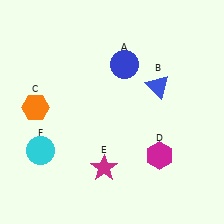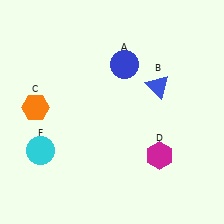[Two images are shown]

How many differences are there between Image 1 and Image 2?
There is 1 difference between the two images.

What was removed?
The magenta star (E) was removed in Image 2.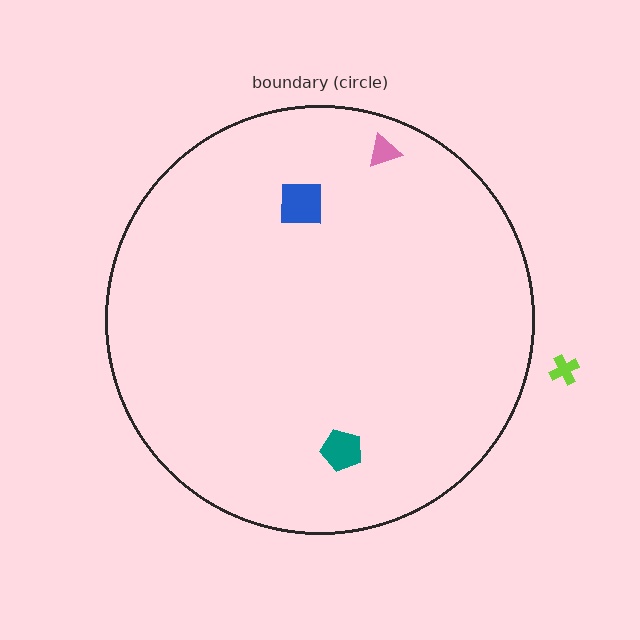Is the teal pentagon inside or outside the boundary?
Inside.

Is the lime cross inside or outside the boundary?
Outside.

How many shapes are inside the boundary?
3 inside, 1 outside.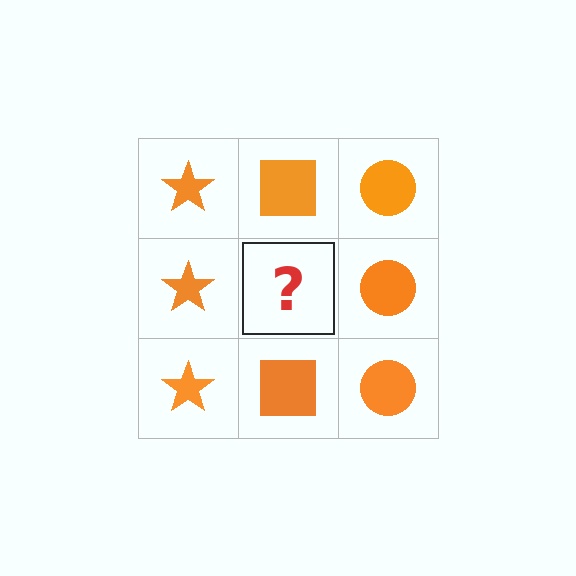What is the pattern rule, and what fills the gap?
The rule is that each column has a consistent shape. The gap should be filled with an orange square.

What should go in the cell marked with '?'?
The missing cell should contain an orange square.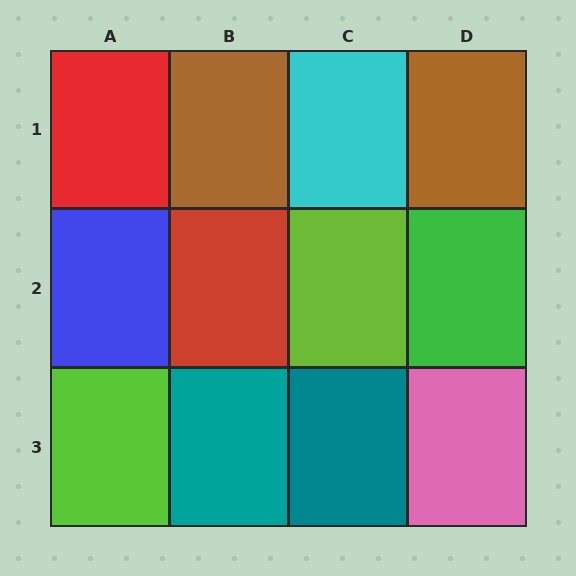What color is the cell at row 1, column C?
Cyan.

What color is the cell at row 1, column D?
Brown.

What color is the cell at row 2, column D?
Green.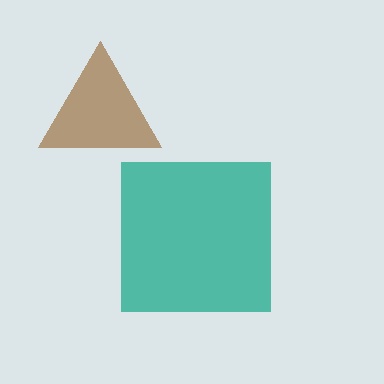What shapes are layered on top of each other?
The layered shapes are: a brown triangle, a teal square.